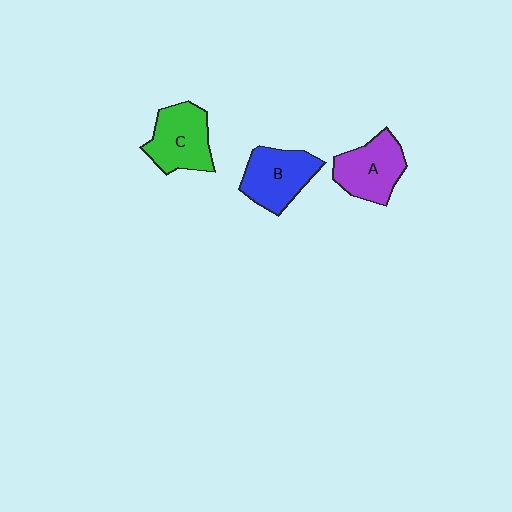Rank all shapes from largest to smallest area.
From largest to smallest: C (green), B (blue), A (purple).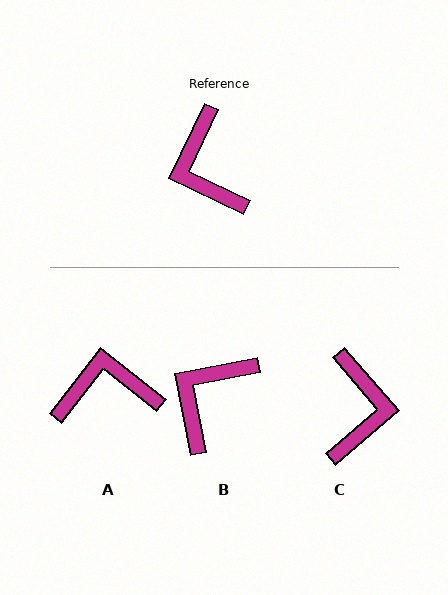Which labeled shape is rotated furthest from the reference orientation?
C, about 156 degrees away.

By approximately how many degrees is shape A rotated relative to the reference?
Approximately 102 degrees clockwise.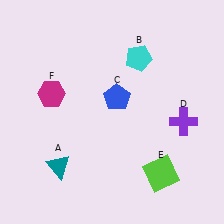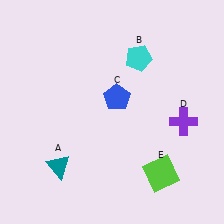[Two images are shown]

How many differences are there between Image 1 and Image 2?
There is 1 difference between the two images.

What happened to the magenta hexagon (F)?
The magenta hexagon (F) was removed in Image 2. It was in the top-left area of Image 1.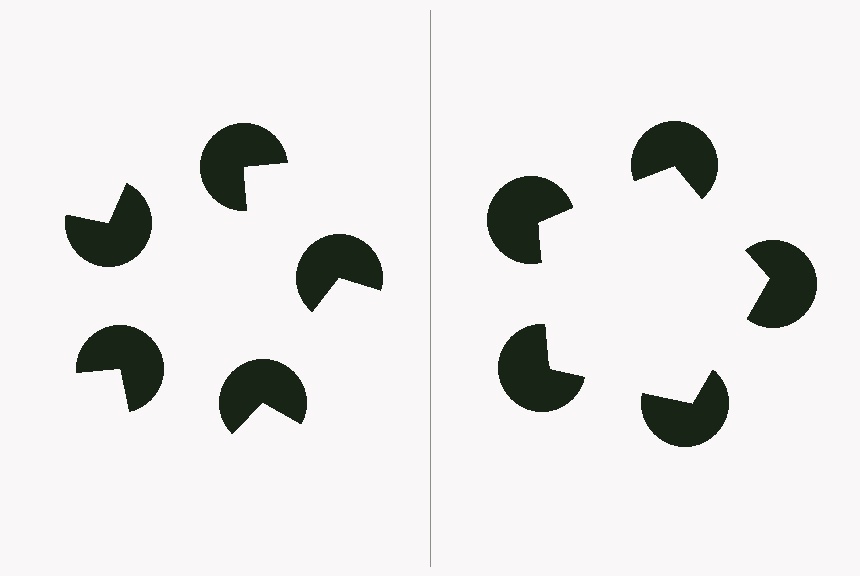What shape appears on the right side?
An illusory pentagon.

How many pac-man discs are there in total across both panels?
10 — 5 on each side.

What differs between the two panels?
The pac-man discs are positioned identically on both sides; only the wedge orientations differ. On the right they align to a pentagon; on the left they are misaligned.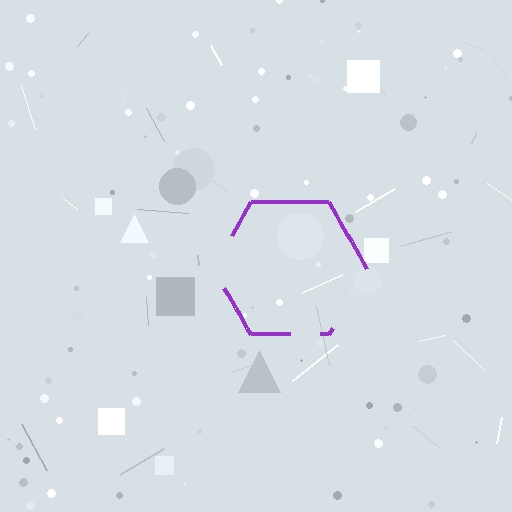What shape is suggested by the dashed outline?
The dashed outline suggests a hexagon.